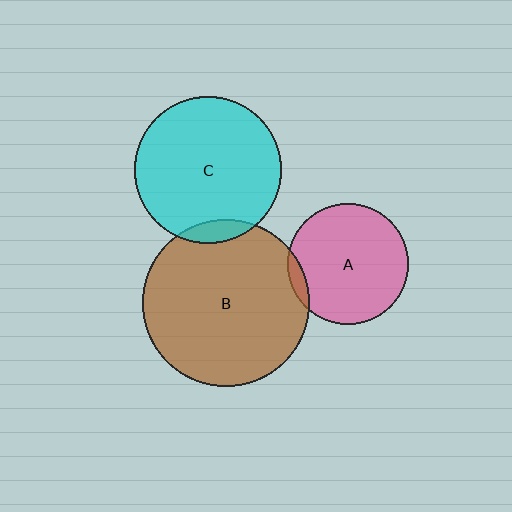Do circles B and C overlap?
Yes.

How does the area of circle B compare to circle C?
Approximately 1.3 times.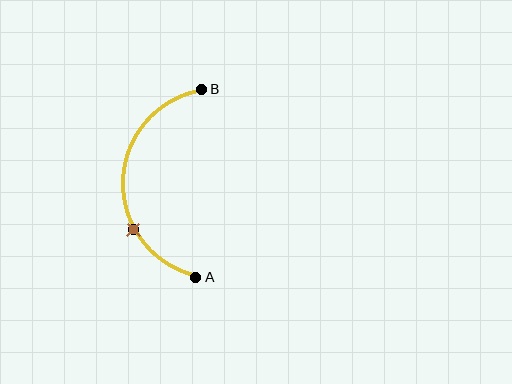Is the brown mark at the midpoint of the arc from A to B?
No. The brown mark lies on the arc but is closer to endpoint A. The arc midpoint would be at the point on the curve equidistant along the arc from both A and B.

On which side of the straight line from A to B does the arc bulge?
The arc bulges to the left of the straight line connecting A and B.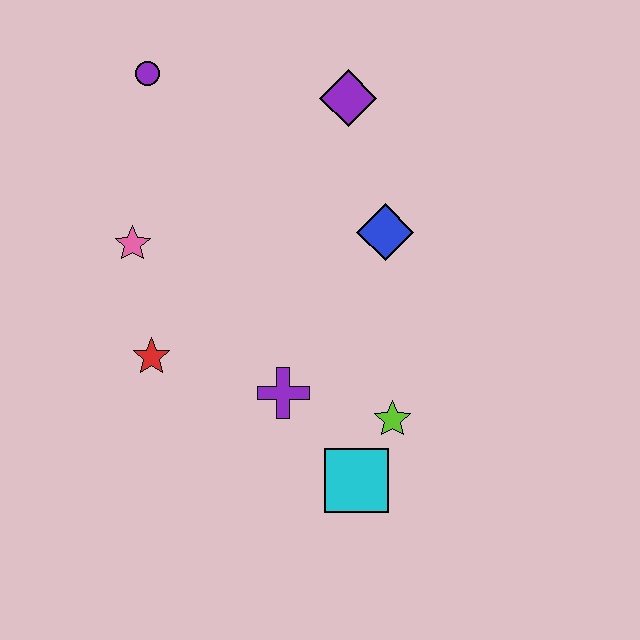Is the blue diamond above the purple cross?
Yes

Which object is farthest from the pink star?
The cyan square is farthest from the pink star.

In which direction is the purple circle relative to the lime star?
The purple circle is above the lime star.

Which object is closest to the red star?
The pink star is closest to the red star.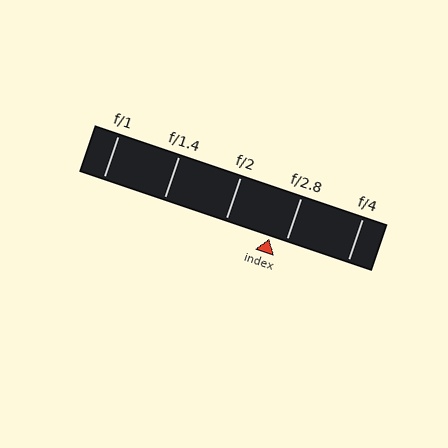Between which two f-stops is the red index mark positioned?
The index mark is between f/2 and f/2.8.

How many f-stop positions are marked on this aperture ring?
There are 5 f-stop positions marked.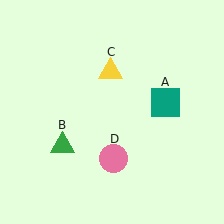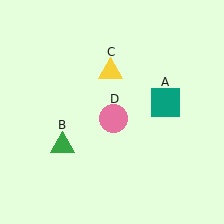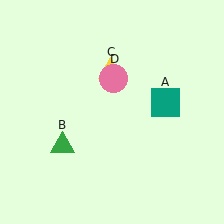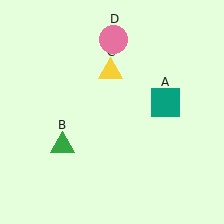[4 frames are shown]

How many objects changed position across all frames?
1 object changed position: pink circle (object D).